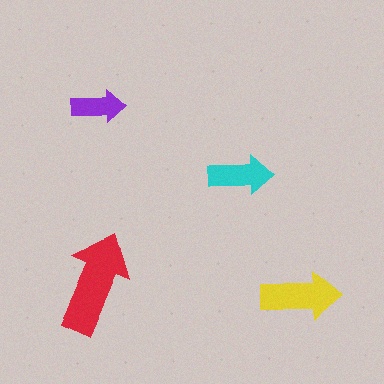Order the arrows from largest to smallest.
the red one, the yellow one, the cyan one, the purple one.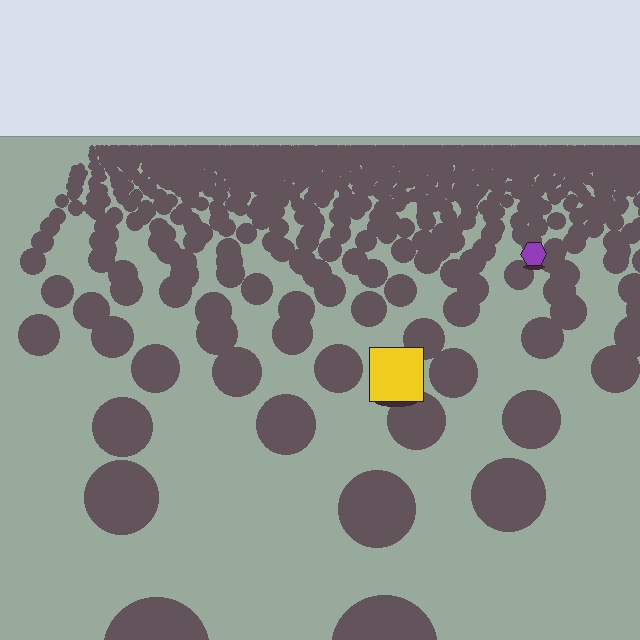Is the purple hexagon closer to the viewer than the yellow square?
No. The yellow square is closer — you can tell from the texture gradient: the ground texture is coarser near it.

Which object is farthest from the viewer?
The purple hexagon is farthest from the viewer. It appears smaller and the ground texture around it is denser.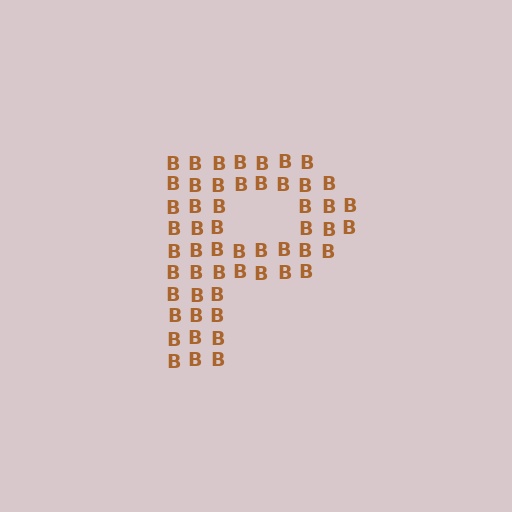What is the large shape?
The large shape is the letter P.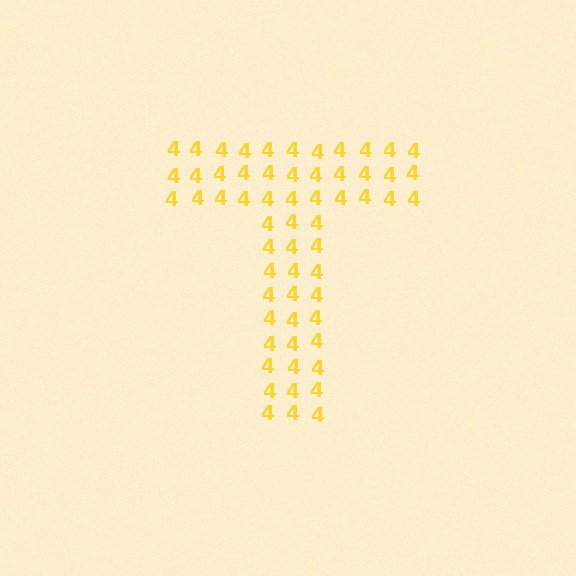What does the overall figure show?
The overall figure shows the letter T.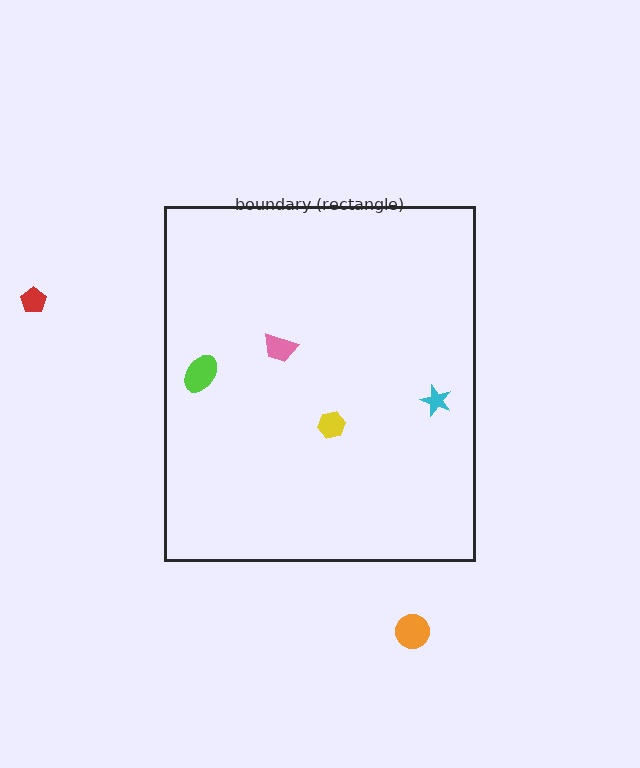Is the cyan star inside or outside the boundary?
Inside.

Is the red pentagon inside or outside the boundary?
Outside.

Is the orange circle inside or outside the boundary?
Outside.